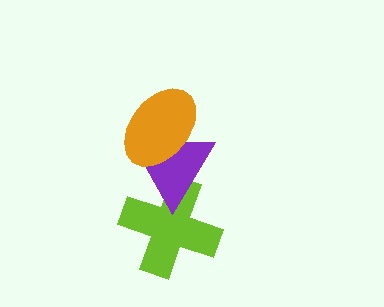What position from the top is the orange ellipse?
The orange ellipse is 1st from the top.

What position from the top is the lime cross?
The lime cross is 3rd from the top.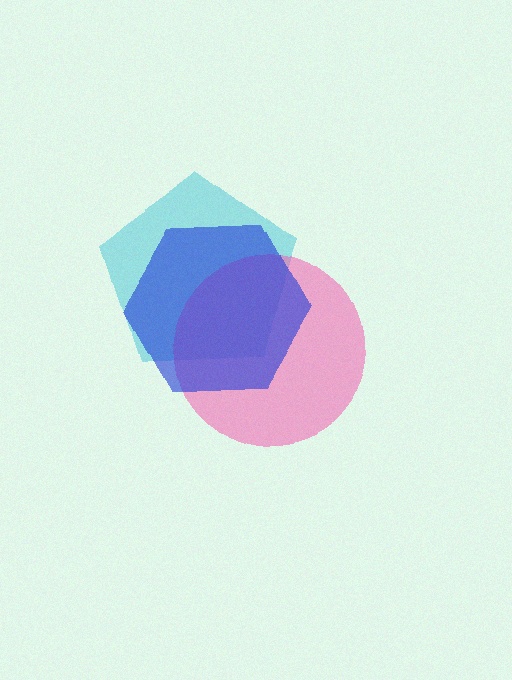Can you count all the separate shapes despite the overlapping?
Yes, there are 3 separate shapes.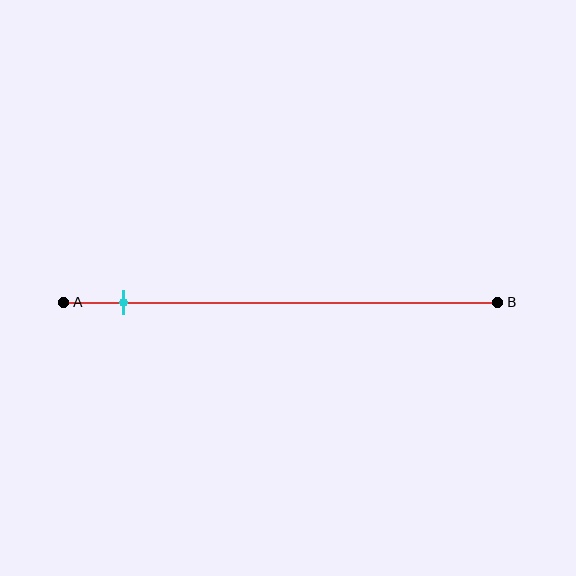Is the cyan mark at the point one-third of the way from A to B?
No, the mark is at about 15% from A, not at the 33% one-third point.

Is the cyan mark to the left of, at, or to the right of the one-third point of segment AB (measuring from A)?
The cyan mark is to the left of the one-third point of segment AB.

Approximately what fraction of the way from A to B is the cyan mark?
The cyan mark is approximately 15% of the way from A to B.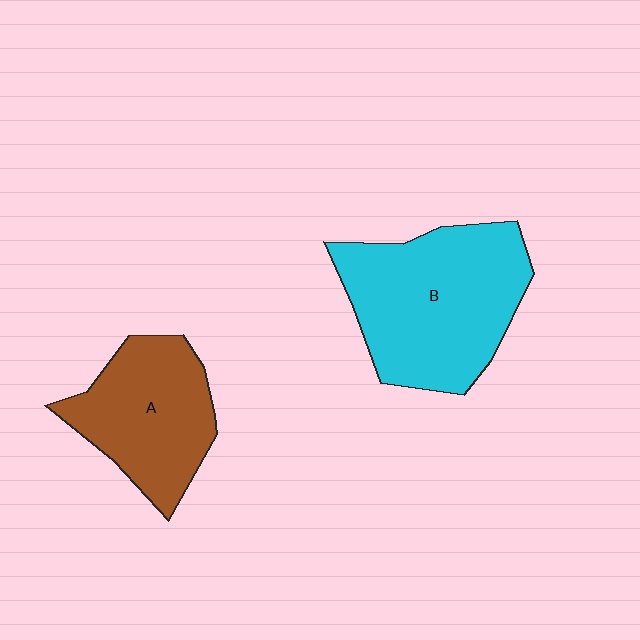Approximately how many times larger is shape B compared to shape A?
Approximately 1.4 times.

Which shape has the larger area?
Shape B (cyan).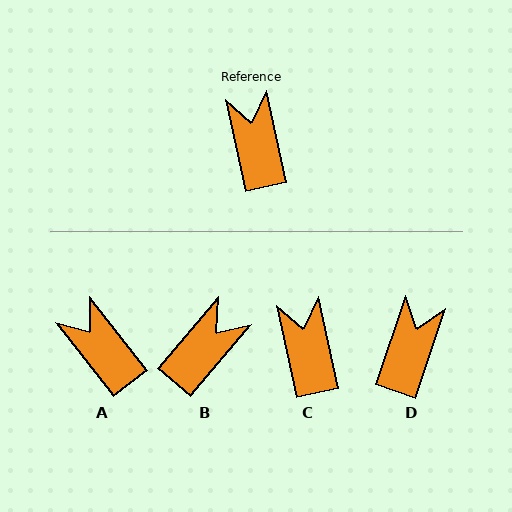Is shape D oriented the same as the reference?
No, it is off by about 31 degrees.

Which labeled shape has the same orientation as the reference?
C.